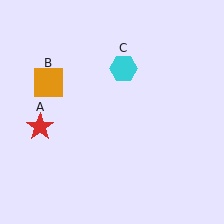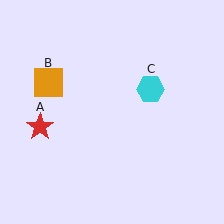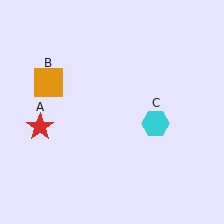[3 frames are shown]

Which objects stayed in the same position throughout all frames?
Red star (object A) and orange square (object B) remained stationary.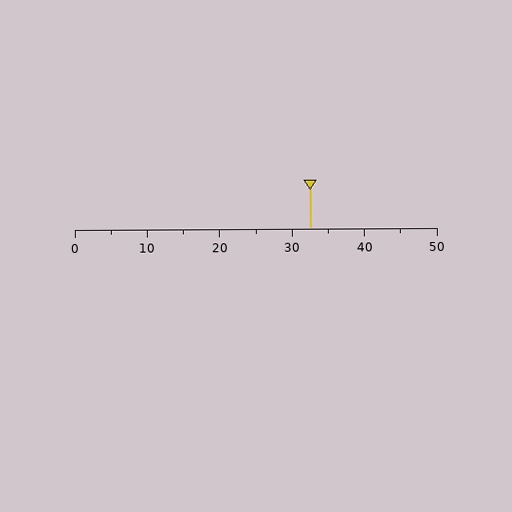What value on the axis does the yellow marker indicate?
The marker indicates approximately 32.5.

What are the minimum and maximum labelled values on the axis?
The axis runs from 0 to 50.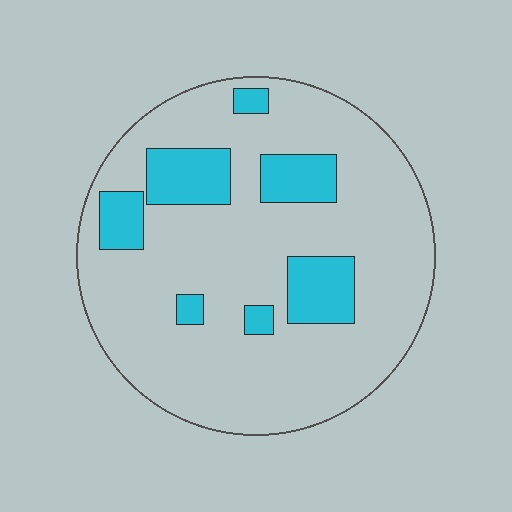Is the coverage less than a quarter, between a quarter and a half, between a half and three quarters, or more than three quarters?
Less than a quarter.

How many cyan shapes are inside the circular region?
7.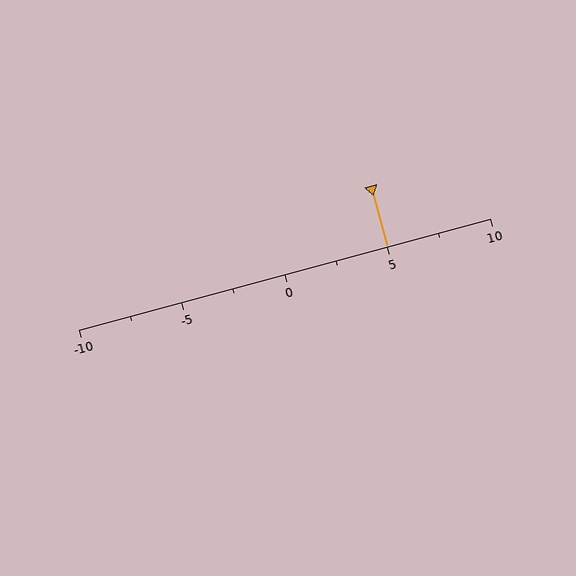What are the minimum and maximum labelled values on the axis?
The axis runs from -10 to 10.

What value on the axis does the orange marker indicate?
The marker indicates approximately 5.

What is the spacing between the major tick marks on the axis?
The major ticks are spaced 5 apart.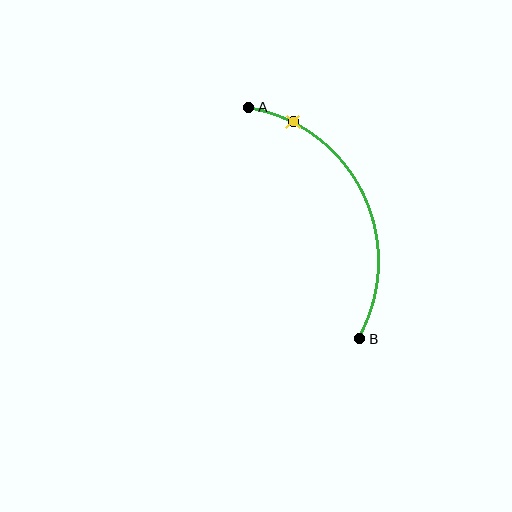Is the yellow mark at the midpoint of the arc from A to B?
No. The yellow mark lies on the arc but is closer to endpoint A. The arc midpoint would be at the point on the curve equidistant along the arc from both A and B.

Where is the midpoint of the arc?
The arc midpoint is the point on the curve farthest from the straight line joining A and B. It sits to the right of that line.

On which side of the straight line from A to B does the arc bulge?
The arc bulges to the right of the straight line connecting A and B.